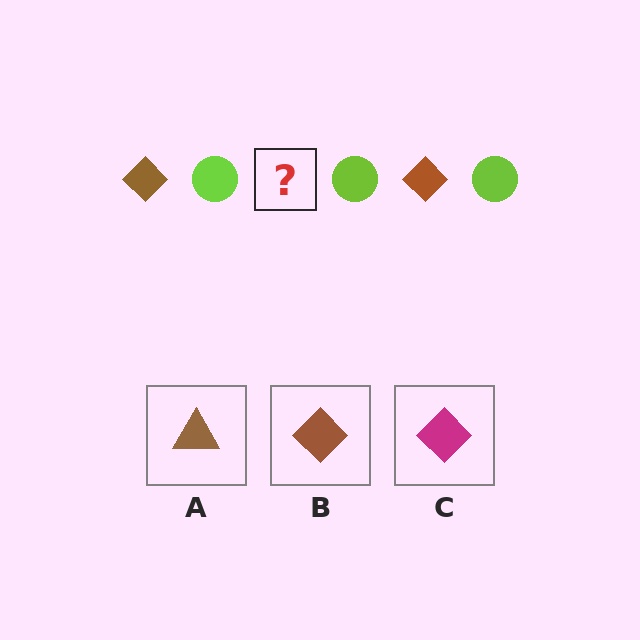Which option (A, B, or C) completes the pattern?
B.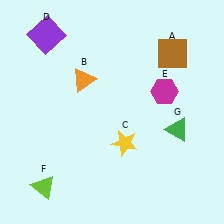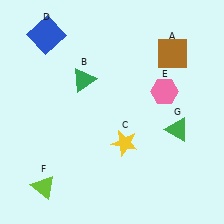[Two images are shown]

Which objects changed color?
B changed from orange to green. D changed from purple to blue. E changed from magenta to pink.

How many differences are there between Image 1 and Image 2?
There are 3 differences between the two images.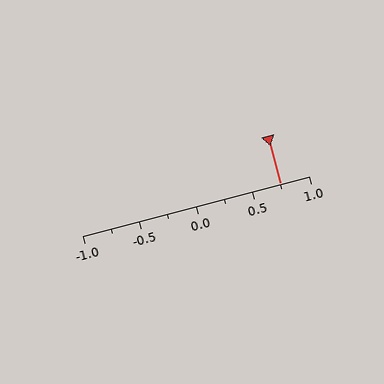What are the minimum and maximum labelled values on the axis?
The axis runs from -1.0 to 1.0.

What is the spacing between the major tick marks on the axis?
The major ticks are spaced 0.5 apart.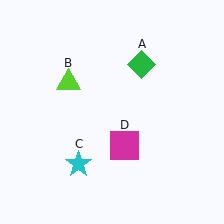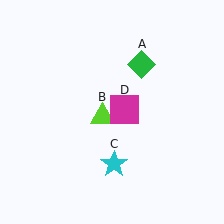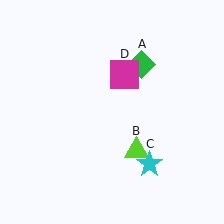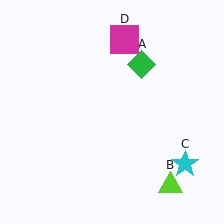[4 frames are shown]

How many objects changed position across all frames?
3 objects changed position: lime triangle (object B), cyan star (object C), magenta square (object D).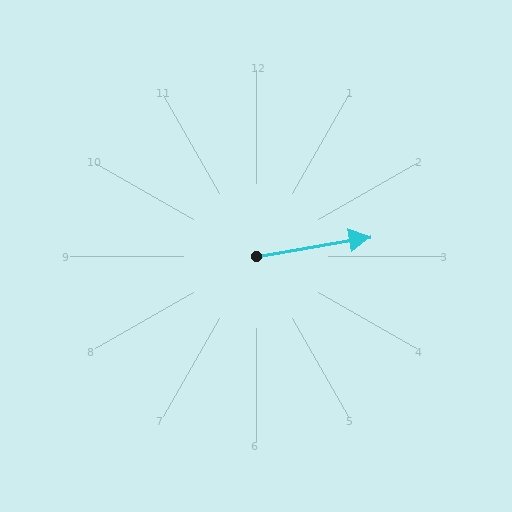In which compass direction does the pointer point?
East.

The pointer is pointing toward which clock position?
Roughly 3 o'clock.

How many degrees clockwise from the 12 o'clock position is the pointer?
Approximately 80 degrees.